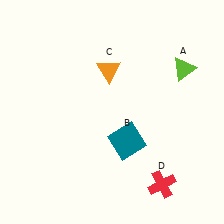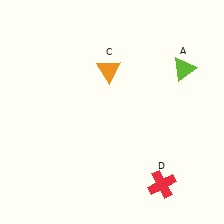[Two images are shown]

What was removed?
The teal square (B) was removed in Image 2.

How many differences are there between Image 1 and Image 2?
There is 1 difference between the two images.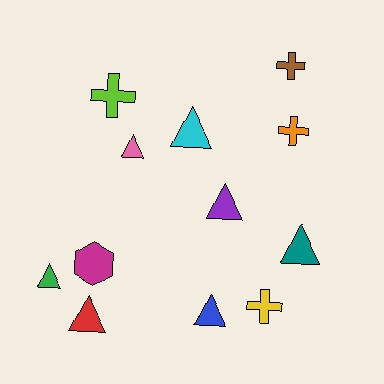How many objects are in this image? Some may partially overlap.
There are 12 objects.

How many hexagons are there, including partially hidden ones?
There is 1 hexagon.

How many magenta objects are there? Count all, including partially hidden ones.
There is 1 magenta object.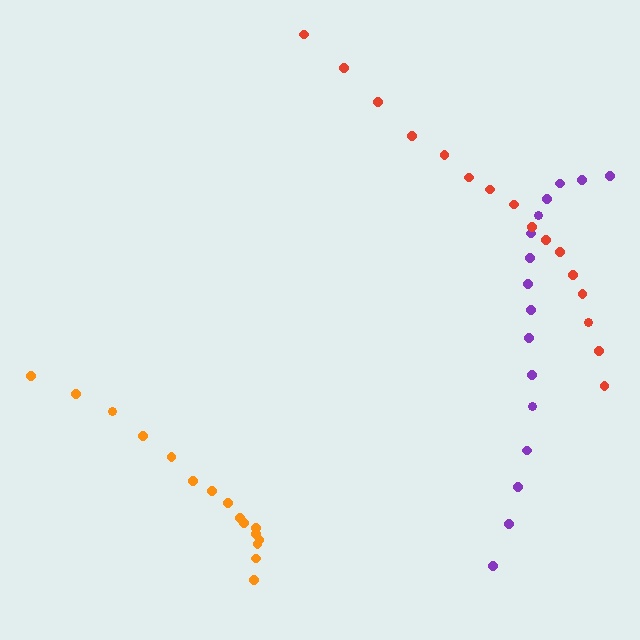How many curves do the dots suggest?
There are 3 distinct paths.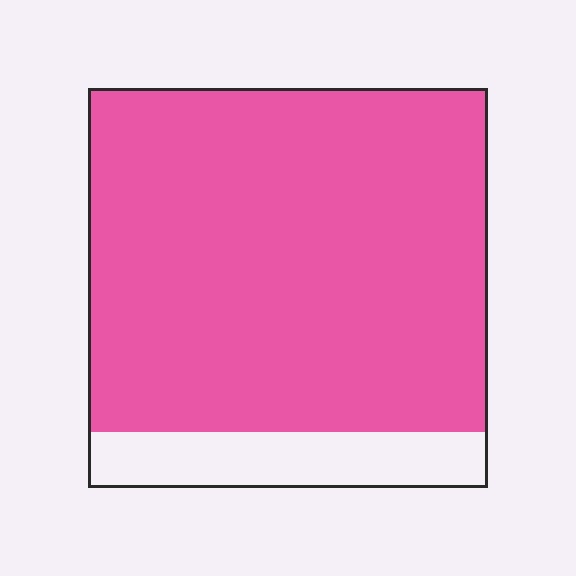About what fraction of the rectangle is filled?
About seven eighths (7/8).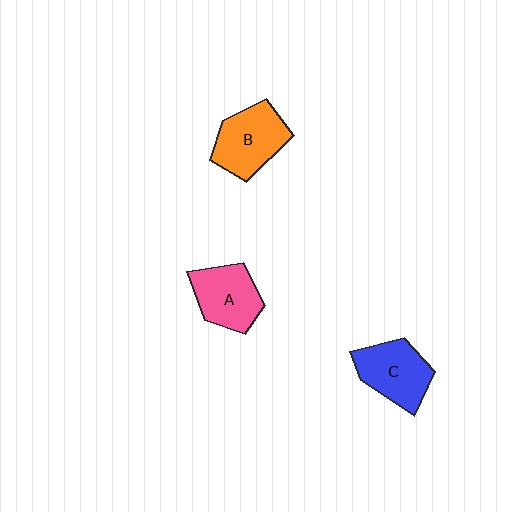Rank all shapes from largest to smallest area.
From largest to smallest: B (orange), C (blue), A (pink).